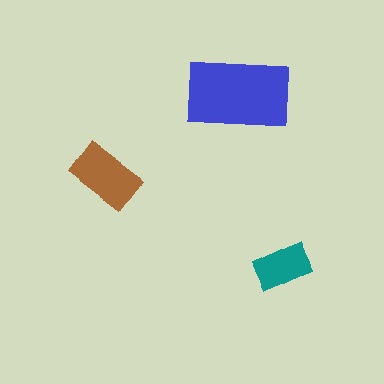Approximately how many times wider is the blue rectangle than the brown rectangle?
About 1.5 times wider.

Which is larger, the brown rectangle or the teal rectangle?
The brown one.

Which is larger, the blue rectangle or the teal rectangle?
The blue one.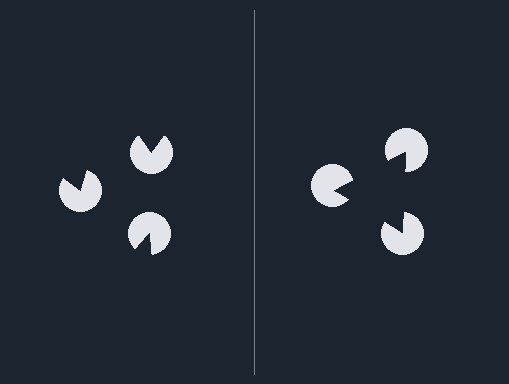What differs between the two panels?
The pac-man discs are positioned identically on both sides; only the wedge orientations differ. On the right they align to a triangle; on the left they are misaligned.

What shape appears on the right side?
An illusory triangle.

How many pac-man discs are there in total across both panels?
6 — 3 on each side.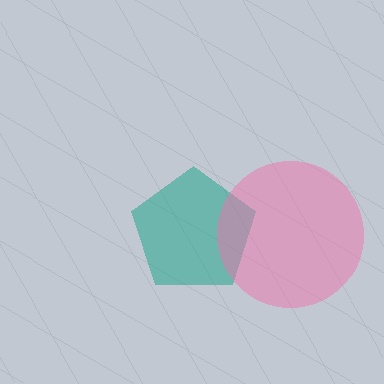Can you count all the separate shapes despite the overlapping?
Yes, there are 2 separate shapes.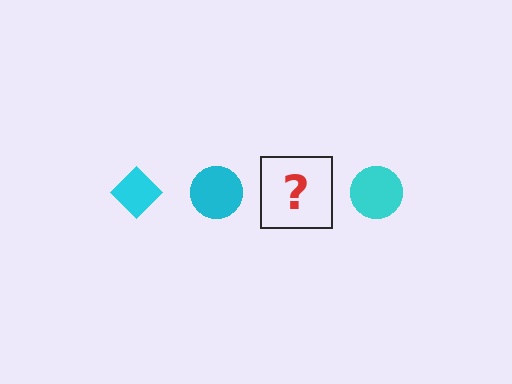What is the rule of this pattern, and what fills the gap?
The rule is that the pattern cycles through diamond, circle shapes in cyan. The gap should be filled with a cyan diamond.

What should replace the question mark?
The question mark should be replaced with a cyan diamond.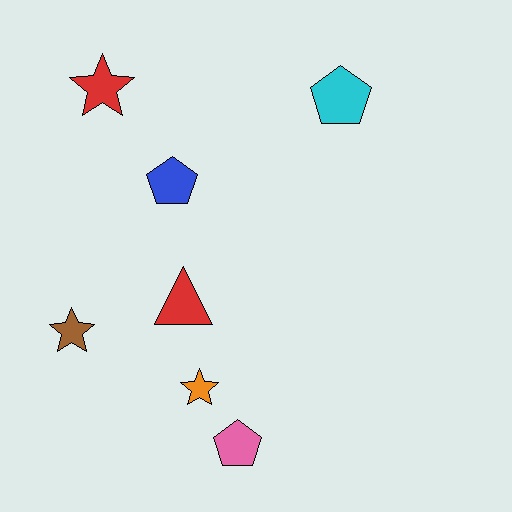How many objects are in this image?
There are 7 objects.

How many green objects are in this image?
There are no green objects.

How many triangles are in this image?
There is 1 triangle.